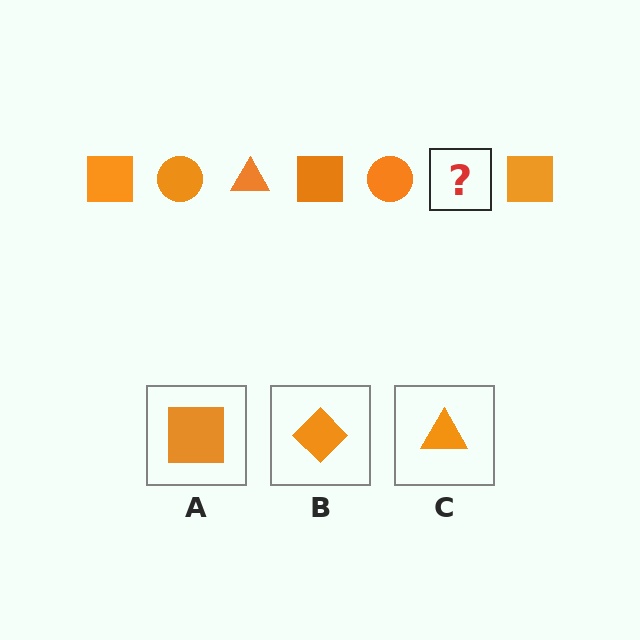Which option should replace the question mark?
Option C.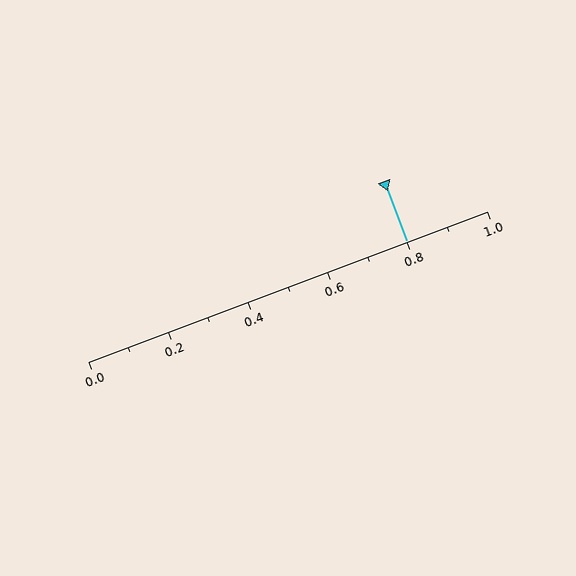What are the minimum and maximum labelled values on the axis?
The axis runs from 0.0 to 1.0.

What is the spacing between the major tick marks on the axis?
The major ticks are spaced 0.2 apart.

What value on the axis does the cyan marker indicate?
The marker indicates approximately 0.8.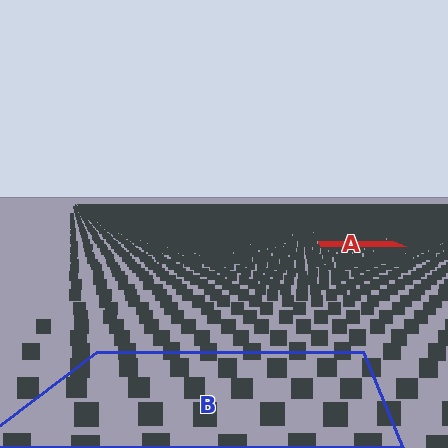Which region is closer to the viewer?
Region B is closer. The texture elements there are larger and more spread out.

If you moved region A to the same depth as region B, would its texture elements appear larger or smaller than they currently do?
They would appear larger. At a closer depth, the same texture elements are projected at a bigger on-screen size.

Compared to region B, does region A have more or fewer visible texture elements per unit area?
Region A has more texture elements per unit area — they are packed more densely because it is farther away.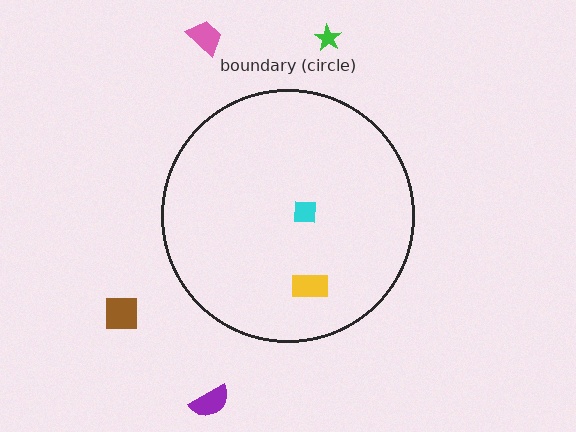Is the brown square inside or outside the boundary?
Outside.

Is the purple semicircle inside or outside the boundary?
Outside.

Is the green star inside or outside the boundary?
Outside.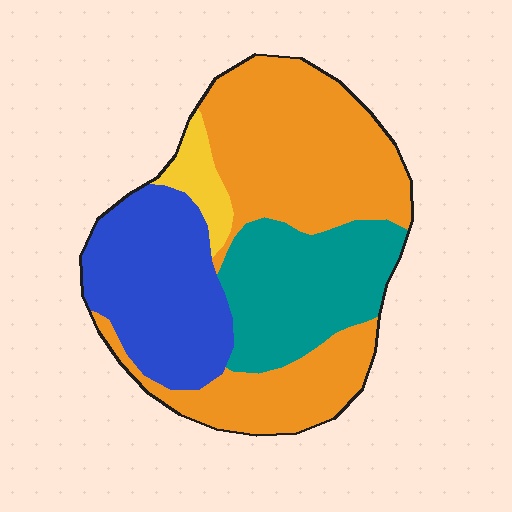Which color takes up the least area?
Yellow, at roughly 5%.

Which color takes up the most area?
Orange, at roughly 45%.